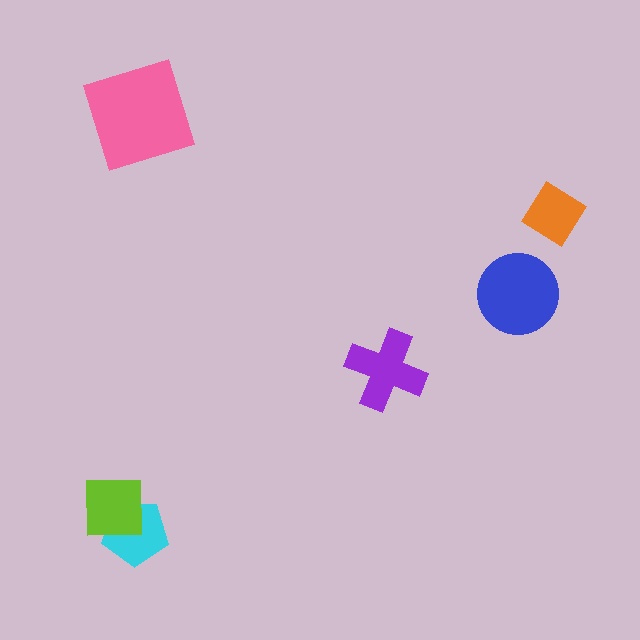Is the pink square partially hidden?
No, no other shape covers it.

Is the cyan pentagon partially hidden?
Yes, it is partially covered by another shape.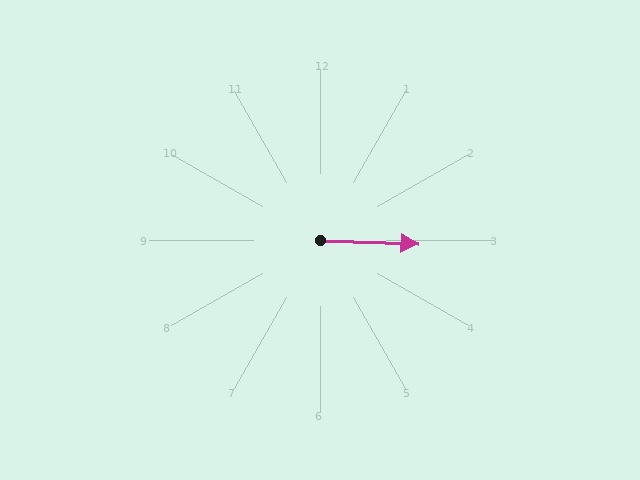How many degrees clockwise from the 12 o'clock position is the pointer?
Approximately 92 degrees.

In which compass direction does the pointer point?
East.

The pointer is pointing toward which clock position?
Roughly 3 o'clock.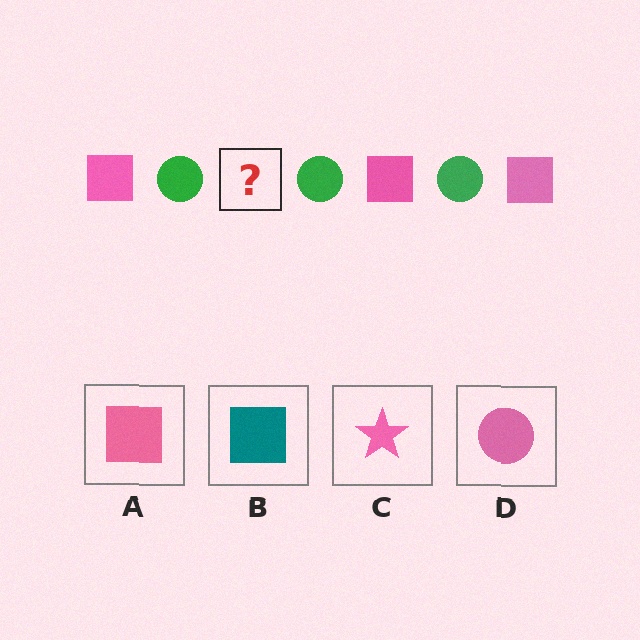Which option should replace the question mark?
Option A.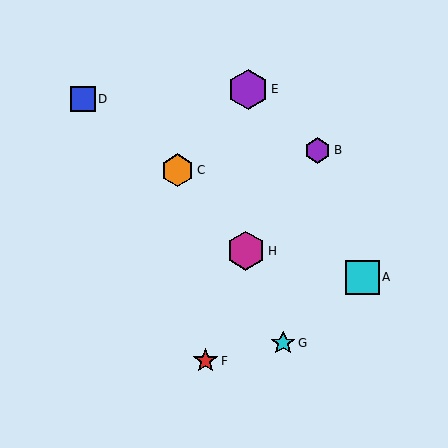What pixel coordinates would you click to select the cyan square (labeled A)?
Click at (363, 277) to select the cyan square A.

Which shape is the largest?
The purple hexagon (labeled E) is the largest.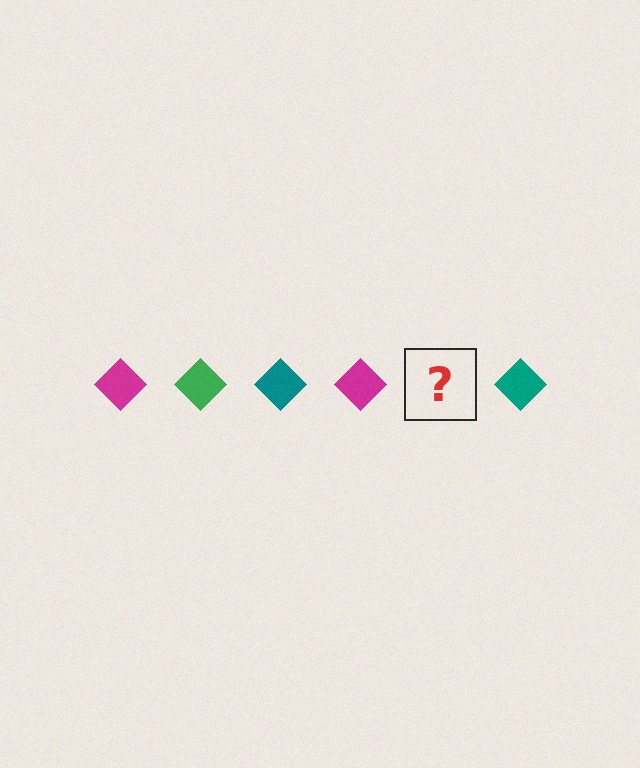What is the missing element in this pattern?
The missing element is a green diamond.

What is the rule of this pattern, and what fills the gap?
The rule is that the pattern cycles through magenta, green, teal diamonds. The gap should be filled with a green diamond.